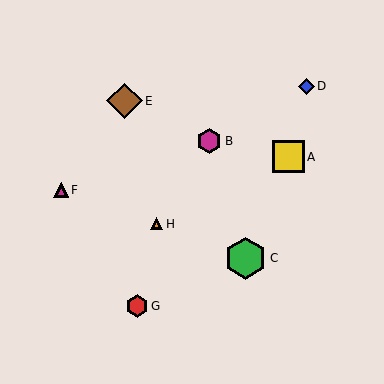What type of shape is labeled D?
Shape D is a blue diamond.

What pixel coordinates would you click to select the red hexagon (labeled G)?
Click at (137, 306) to select the red hexagon G.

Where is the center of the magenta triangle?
The center of the magenta triangle is at (61, 190).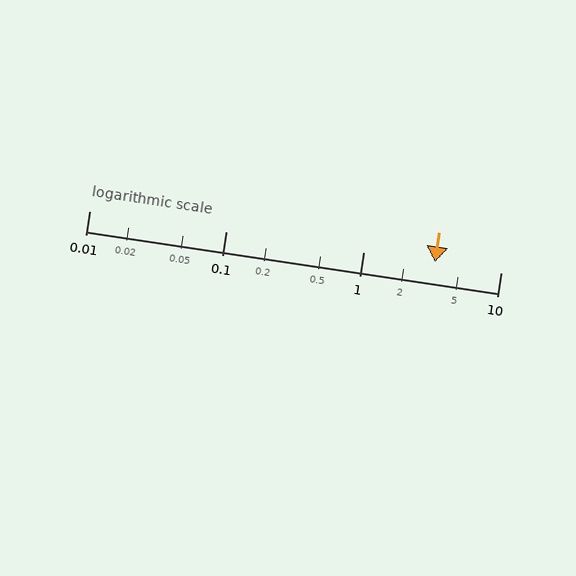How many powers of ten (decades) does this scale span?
The scale spans 3 decades, from 0.01 to 10.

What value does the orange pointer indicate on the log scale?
The pointer indicates approximately 3.3.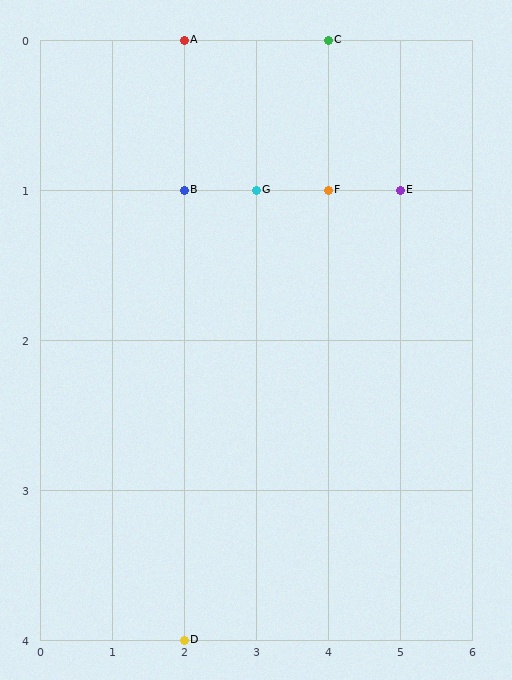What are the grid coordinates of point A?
Point A is at grid coordinates (2, 0).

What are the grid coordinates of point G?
Point G is at grid coordinates (3, 1).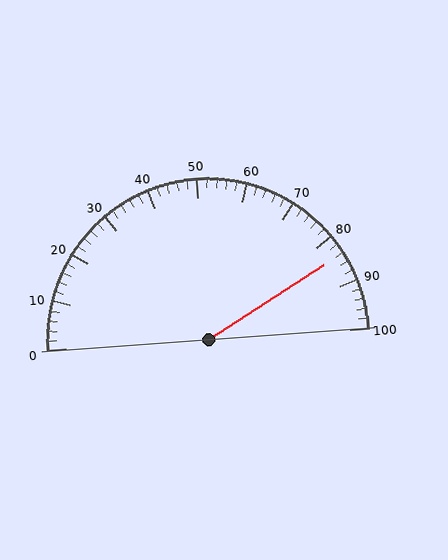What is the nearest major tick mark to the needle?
The nearest major tick mark is 80.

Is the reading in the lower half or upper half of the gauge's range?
The reading is in the upper half of the range (0 to 100).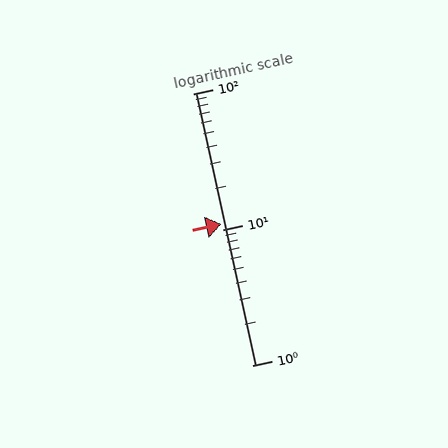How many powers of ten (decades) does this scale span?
The scale spans 2 decades, from 1 to 100.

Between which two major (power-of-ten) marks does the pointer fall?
The pointer is between 10 and 100.